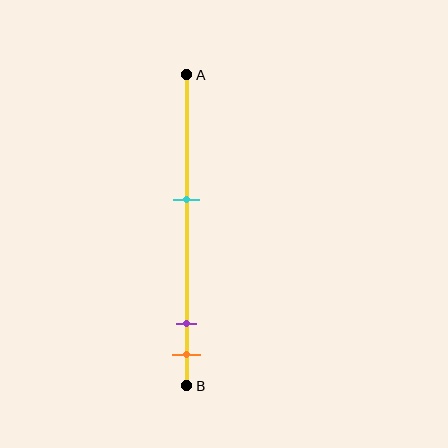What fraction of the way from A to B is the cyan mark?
The cyan mark is approximately 40% (0.4) of the way from A to B.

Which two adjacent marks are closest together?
The purple and orange marks are the closest adjacent pair.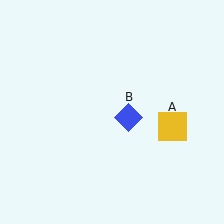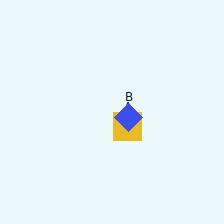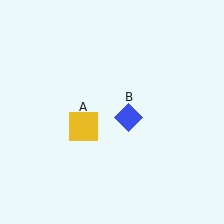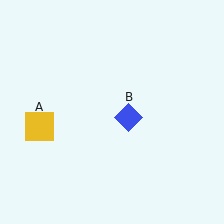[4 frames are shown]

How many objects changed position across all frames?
1 object changed position: yellow square (object A).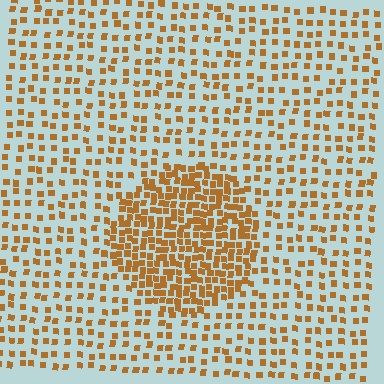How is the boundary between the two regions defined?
The boundary is defined by a change in element density (approximately 2.3x ratio). All elements are the same color, size, and shape.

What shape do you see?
I see a circle.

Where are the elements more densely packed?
The elements are more densely packed inside the circle boundary.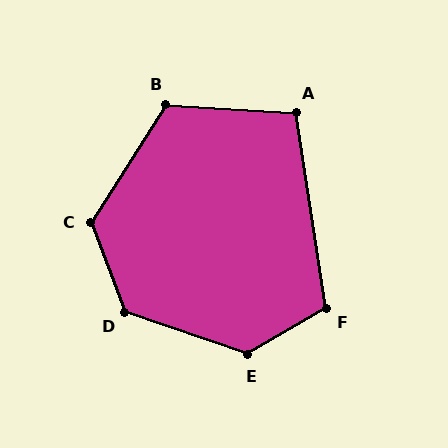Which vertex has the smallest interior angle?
A, at approximately 102 degrees.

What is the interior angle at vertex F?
Approximately 112 degrees (obtuse).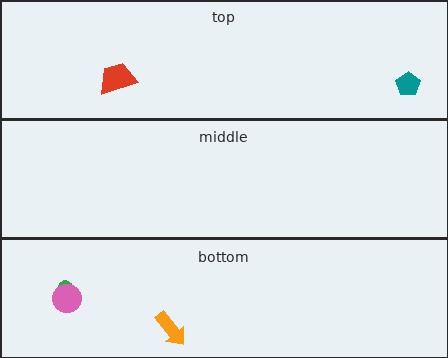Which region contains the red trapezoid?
The top region.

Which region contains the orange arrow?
The bottom region.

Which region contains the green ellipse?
The bottom region.